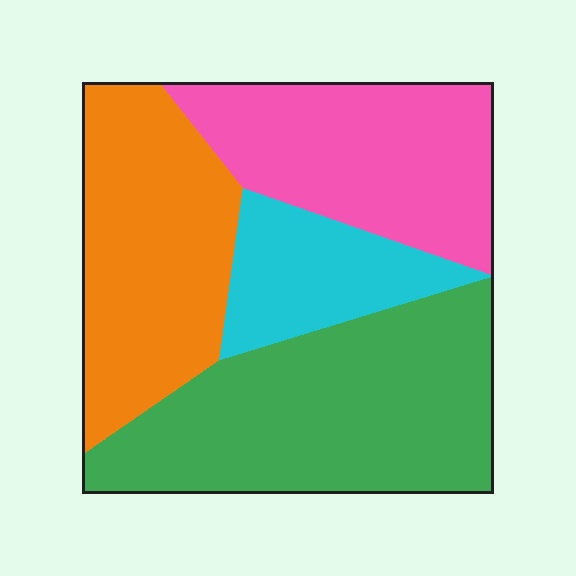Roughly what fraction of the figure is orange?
Orange takes up about one quarter (1/4) of the figure.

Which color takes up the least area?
Cyan, at roughly 15%.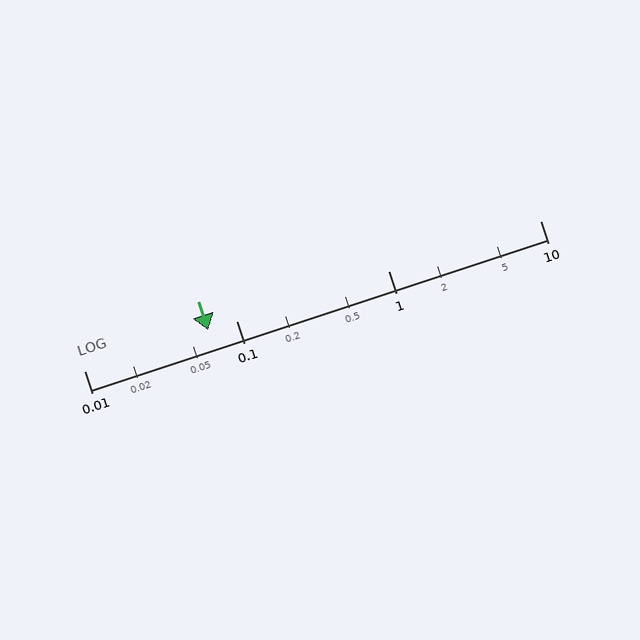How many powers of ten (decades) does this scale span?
The scale spans 3 decades, from 0.01 to 10.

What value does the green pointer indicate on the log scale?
The pointer indicates approximately 0.065.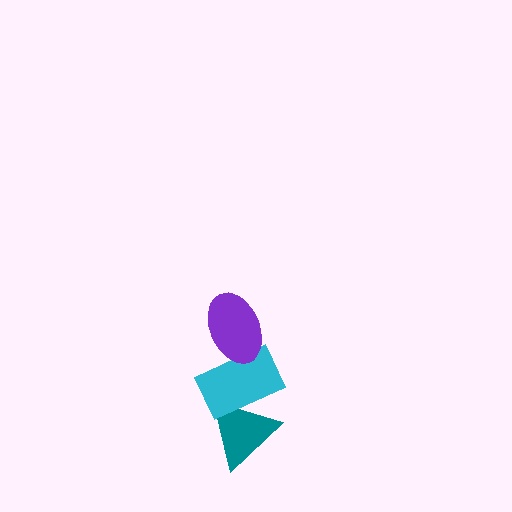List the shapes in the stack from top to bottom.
From top to bottom: the purple ellipse, the cyan rectangle, the teal triangle.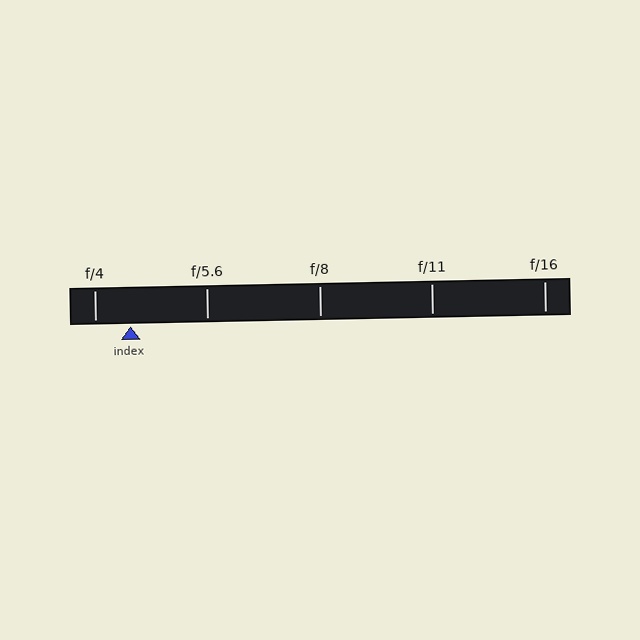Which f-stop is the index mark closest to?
The index mark is closest to f/4.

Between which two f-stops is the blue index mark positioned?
The index mark is between f/4 and f/5.6.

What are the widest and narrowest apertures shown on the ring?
The widest aperture shown is f/4 and the narrowest is f/16.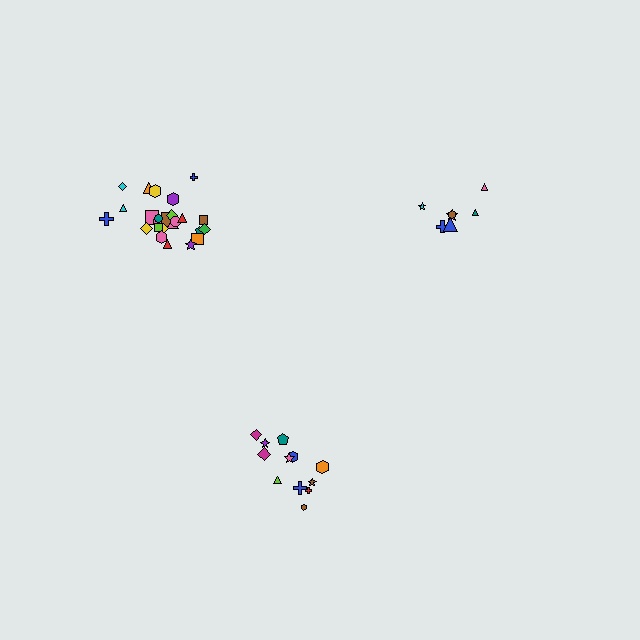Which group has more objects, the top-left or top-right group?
The top-left group.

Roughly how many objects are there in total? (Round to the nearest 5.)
Roughly 45 objects in total.